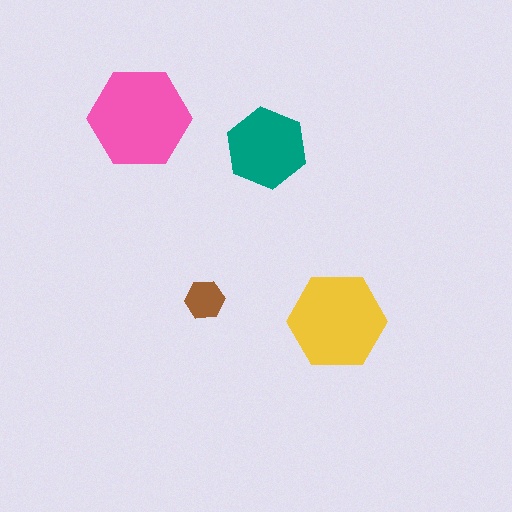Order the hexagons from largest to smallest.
the pink one, the yellow one, the teal one, the brown one.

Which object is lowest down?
The yellow hexagon is bottommost.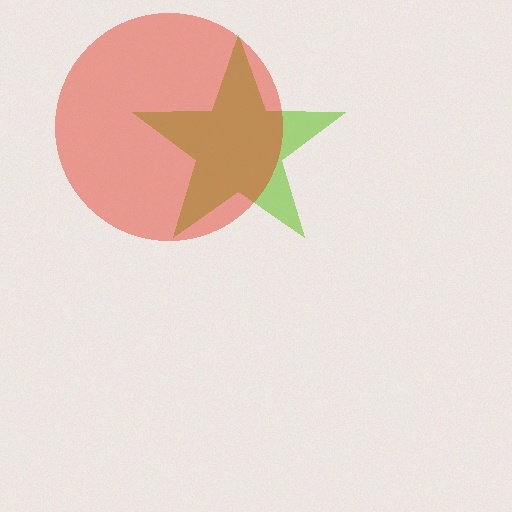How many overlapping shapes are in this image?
There are 2 overlapping shapes in the image.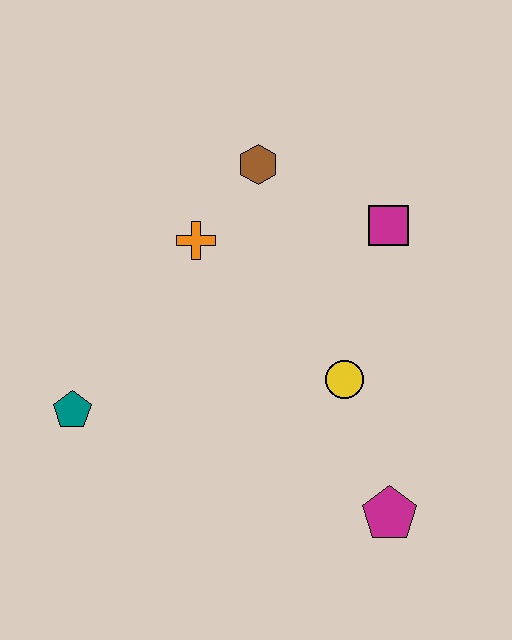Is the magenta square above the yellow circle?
Yes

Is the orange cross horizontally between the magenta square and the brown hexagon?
No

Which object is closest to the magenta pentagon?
The yellow circle is closest to the magenta pentagon.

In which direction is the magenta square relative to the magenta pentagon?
The magenta square is above the magenta pentagon.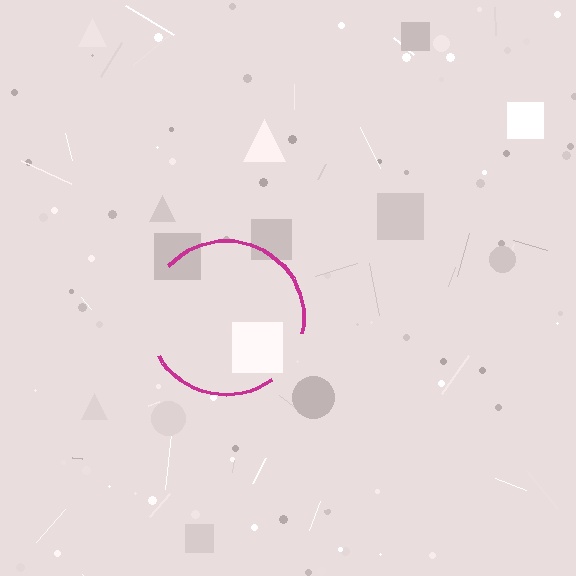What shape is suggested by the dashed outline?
The dashed outline suggests a circle.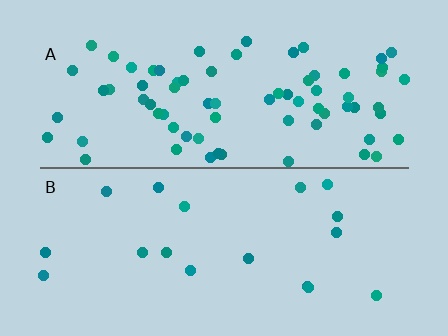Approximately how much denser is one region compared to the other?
Approximately 4.0× — region A over region B.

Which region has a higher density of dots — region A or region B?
A (the top).